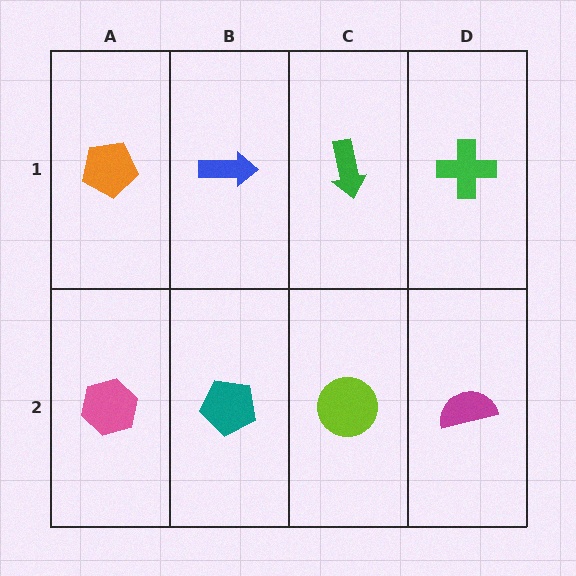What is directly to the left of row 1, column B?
An orange pentagon.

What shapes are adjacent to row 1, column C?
A lime circle (row 2, column C), a blue arrow (row 1, column B), a green cross (row 1, column D).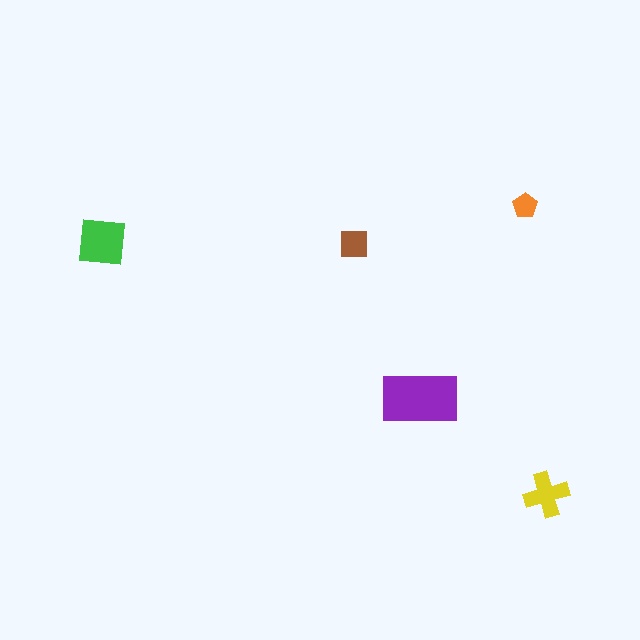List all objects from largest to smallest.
The purple rectangle, the green square, the yellow cross, the brown square, the orange pentagon.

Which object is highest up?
The orange pentagon is topmost.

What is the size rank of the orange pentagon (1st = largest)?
5th.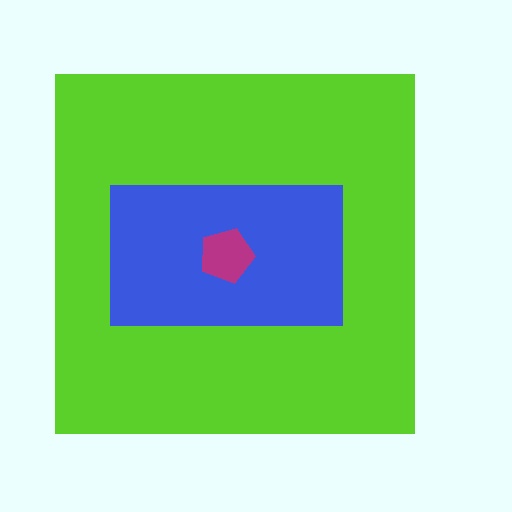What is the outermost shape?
The lime square.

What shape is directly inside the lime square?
The blue rectangle.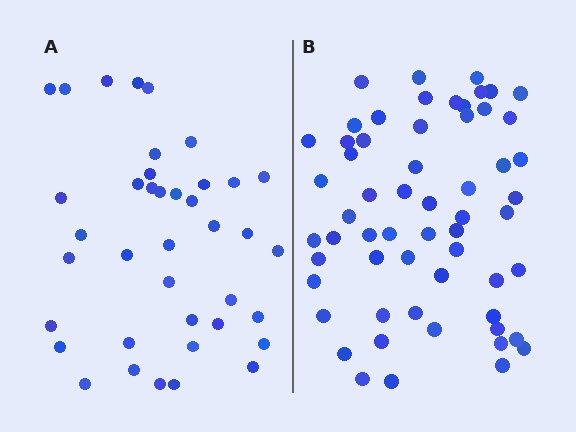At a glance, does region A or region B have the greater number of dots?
Region B (the right region) has more dots.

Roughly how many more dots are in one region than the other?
Region B has approximately 20 more dots than region A.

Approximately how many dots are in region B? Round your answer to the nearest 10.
About 60 dots. (The exact count is 59, which rounds to 60.)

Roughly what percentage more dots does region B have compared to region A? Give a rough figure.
About 50% more.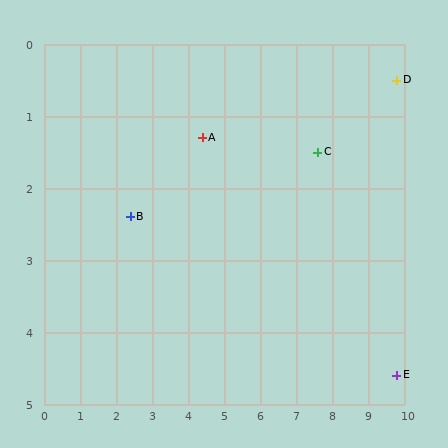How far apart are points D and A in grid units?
Points D and A are about 5.5 grid units apart.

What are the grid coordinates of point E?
Point E is at approximately (9.8, 4.6).